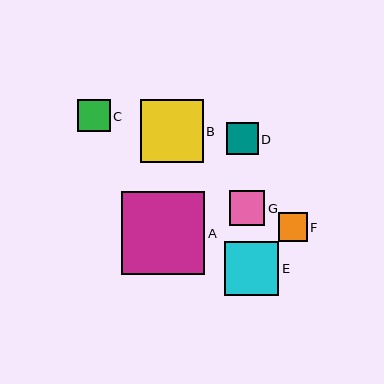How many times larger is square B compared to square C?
Square B is approximately 1.9 times the size of square C.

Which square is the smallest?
Square F is the smallest with a size of approximately 29 pixels.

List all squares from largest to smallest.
From largest to smallest: A, B, E, G, C, D, F.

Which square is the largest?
Square A is the largest with a size of approximately 83 pixels.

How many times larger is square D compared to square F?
Square D is approximately 1.1 times the size of square F.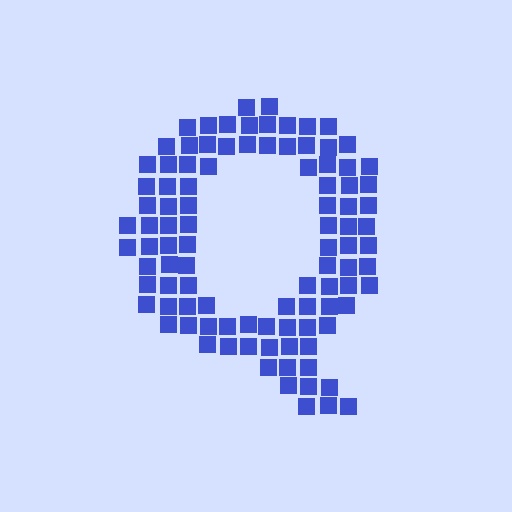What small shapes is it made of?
It is made of small squares.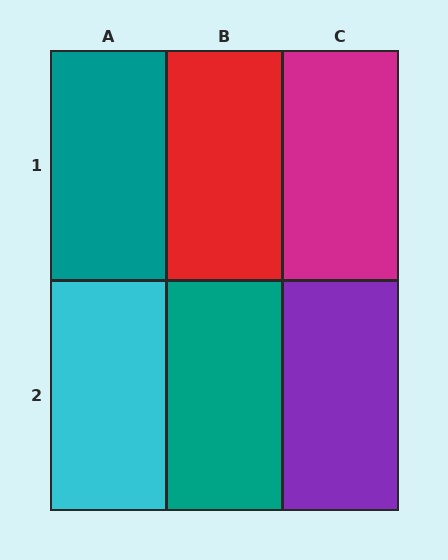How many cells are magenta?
1 cell is magenta.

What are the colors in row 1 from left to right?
Teal, red, magenta.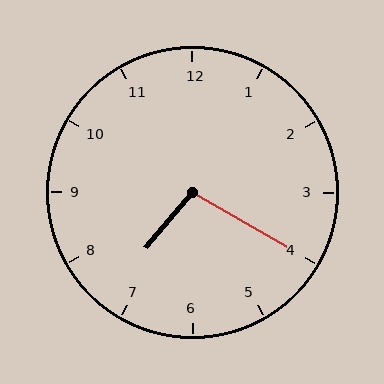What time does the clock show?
7:20.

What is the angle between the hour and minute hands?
Approximately 100 degrees.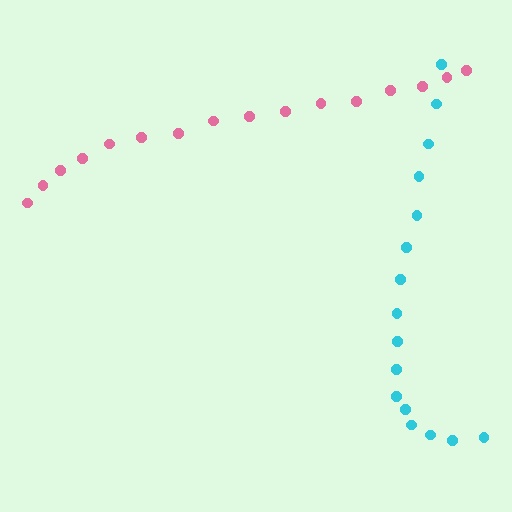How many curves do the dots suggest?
There are 2 distinct paths.